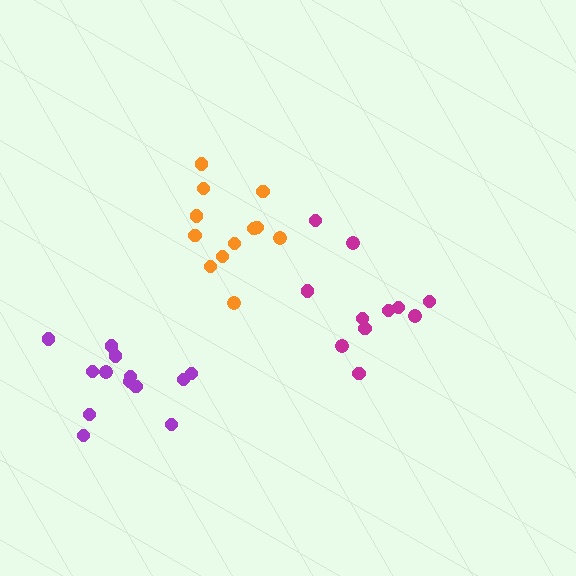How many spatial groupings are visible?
There are 3 spatial groupings.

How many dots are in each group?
Group 1: 13 dots, Group 2: 11 dots, Group 3: 12 dots (36 total).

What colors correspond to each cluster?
The clusters are colored: purple, magenta, orange.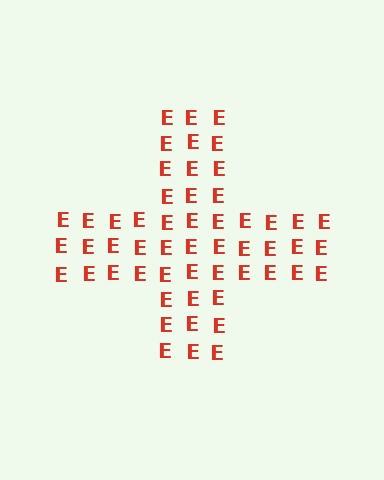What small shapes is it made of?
It is made of small letter E's.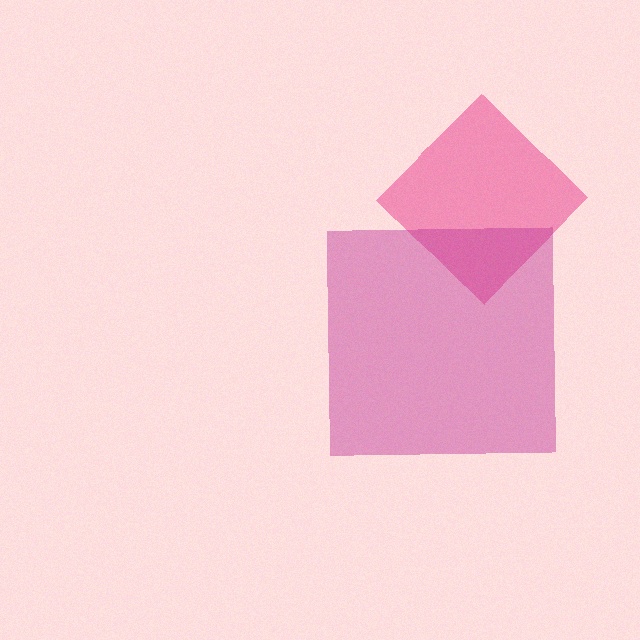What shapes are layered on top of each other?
The layered shapes are: a pink diamond, a magenta square.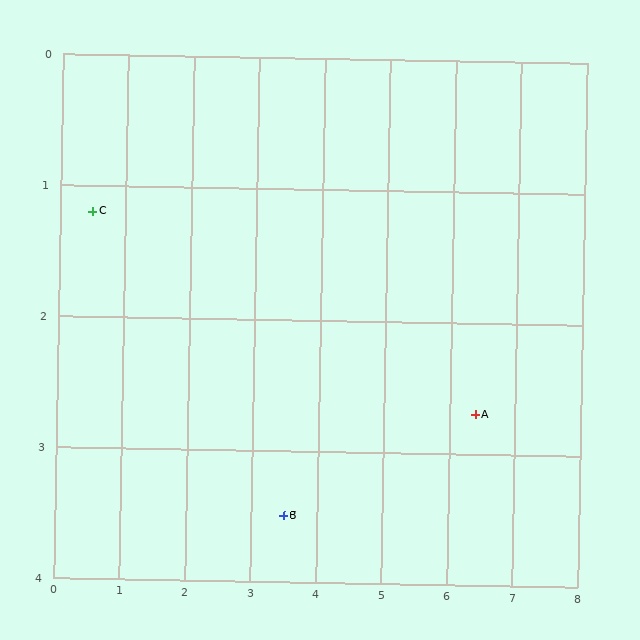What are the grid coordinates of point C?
Point C is at approximately (0.5, 1.2).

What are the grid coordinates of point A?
Point A is at approximately (6.4, 2.7).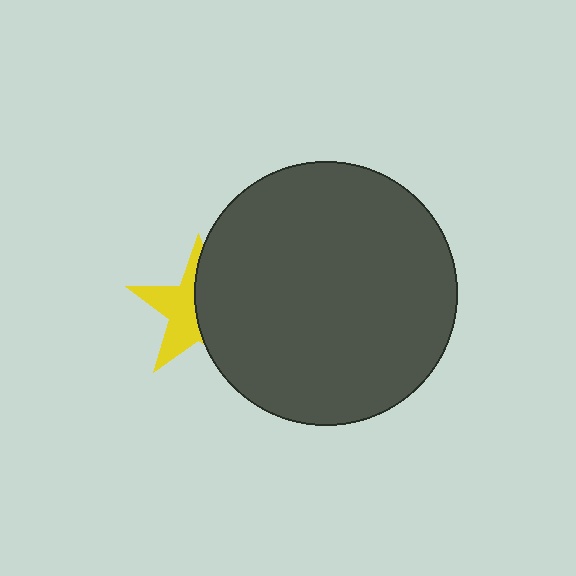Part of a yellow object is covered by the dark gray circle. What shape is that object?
It is a star.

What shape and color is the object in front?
The object in front is a dark gray circle.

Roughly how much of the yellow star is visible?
About half of it is visible (roughly 48%).